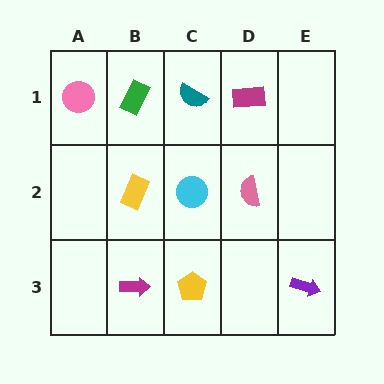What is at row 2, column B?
A yellow rectangle.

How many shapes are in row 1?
4 shapes.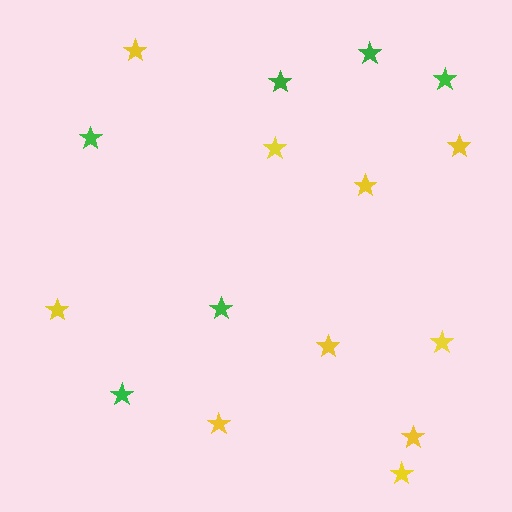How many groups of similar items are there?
There are 2 groups: one group of yellow stars (10) and one group of green stars (6).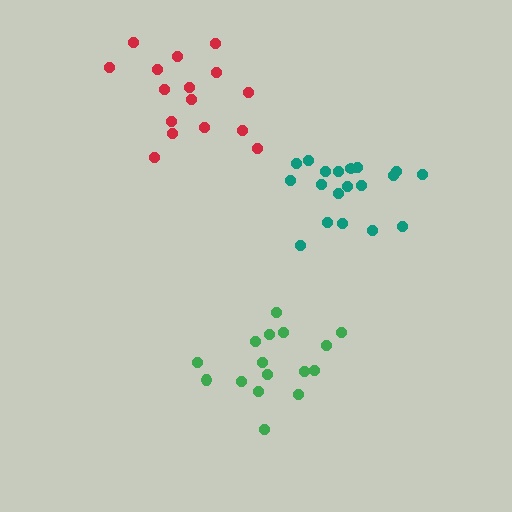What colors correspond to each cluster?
The clusters are colored: teal, red, green.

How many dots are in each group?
Group 1: 19 dots, Group 2: 16 dots, Group 3: 16 dots (51 total).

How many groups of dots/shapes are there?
There are 3 groups.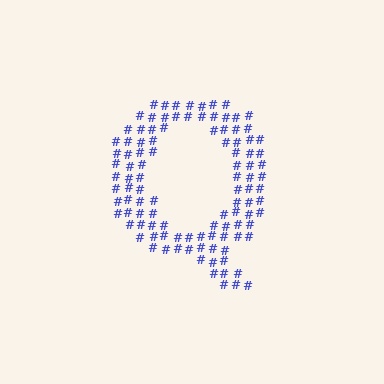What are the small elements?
The small elements are hash symbols.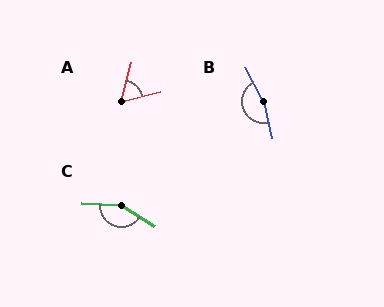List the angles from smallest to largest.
A (61°), C (151°), B (166°).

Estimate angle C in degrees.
Approximately 151 degrees.